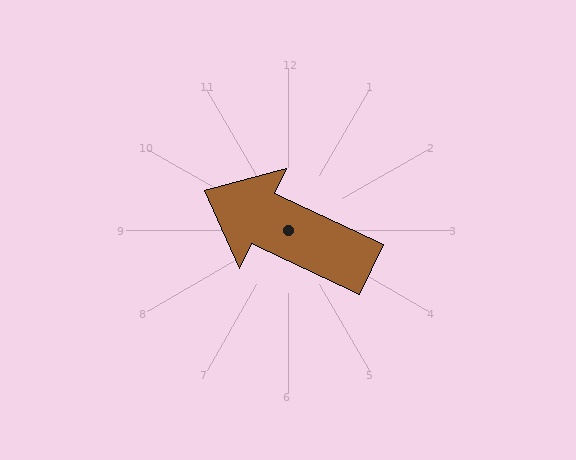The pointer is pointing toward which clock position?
Roughly 10 o'clock.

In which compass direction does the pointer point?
Northwest.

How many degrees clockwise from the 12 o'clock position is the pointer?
Approximately 295 degrees.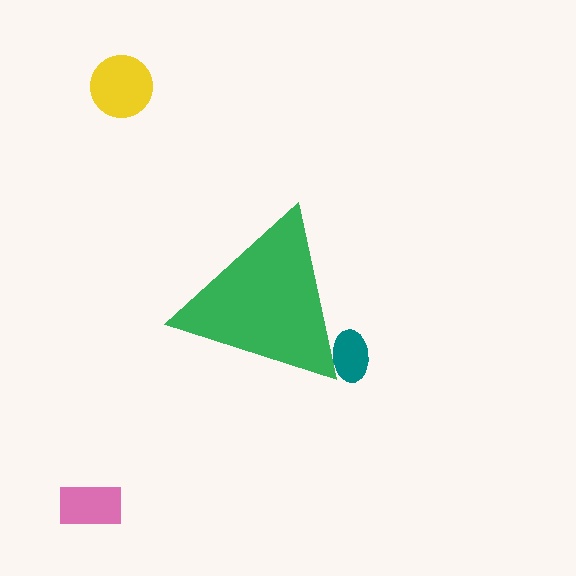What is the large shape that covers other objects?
A green triangle.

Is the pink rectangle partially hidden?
No, the pink rectangle is fully visible.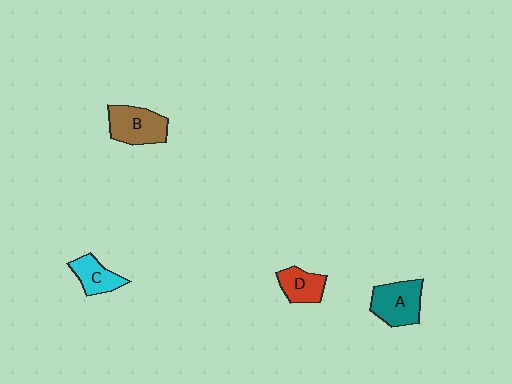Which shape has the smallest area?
Shape D (red).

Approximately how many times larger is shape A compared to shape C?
Approximately 1.4 times.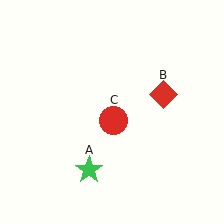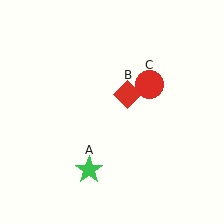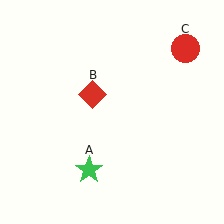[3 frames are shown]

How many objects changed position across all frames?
2 objects changed position: red diamond (object B), red circle (object C).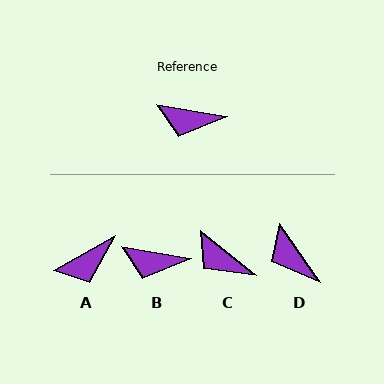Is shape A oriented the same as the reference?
No, it is off by about 38 degrees.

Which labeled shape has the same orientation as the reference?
B.